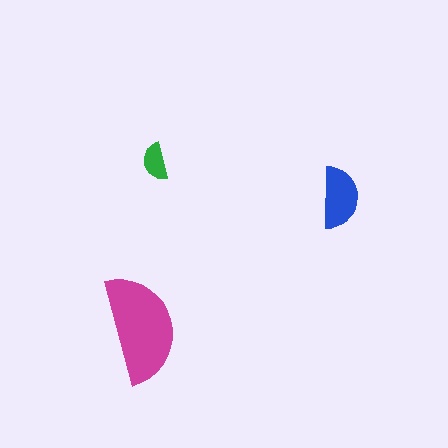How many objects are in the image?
There are 3 objects in the image.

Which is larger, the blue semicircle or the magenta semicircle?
The magenta one.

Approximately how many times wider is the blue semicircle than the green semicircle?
About 1.5 times wider.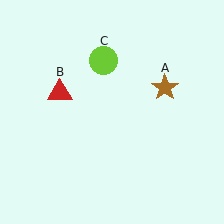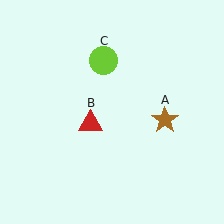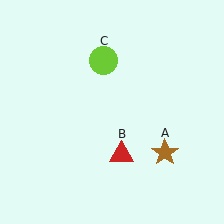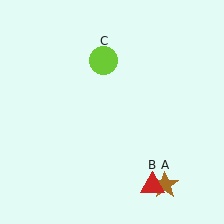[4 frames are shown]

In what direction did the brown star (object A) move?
The brown star (object A) moved down.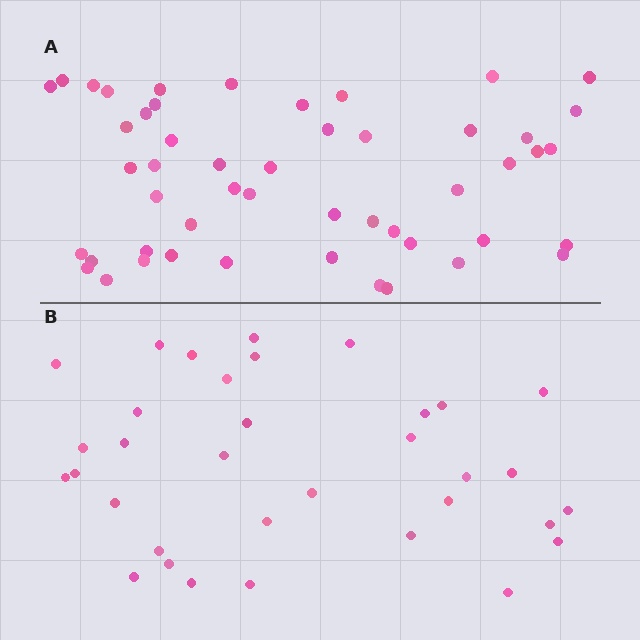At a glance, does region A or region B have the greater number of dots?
Region A (the top region) has more dots.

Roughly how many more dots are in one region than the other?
Region A has approximately 15 more dots than region B.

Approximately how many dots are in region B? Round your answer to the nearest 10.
About 30 dots. (The exact count is 34, which rounds to 30.)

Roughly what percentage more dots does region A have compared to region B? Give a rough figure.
About 45% more.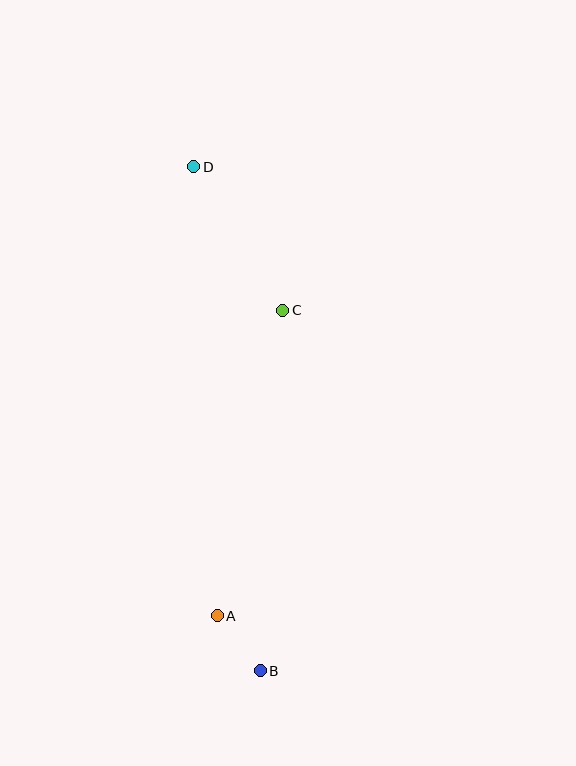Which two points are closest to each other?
Points A and B are closest to each other.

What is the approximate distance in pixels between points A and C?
The distance between A and C is approximately 312 pixels.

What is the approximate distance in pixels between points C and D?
The distance between C and D is approximately 169 pixels.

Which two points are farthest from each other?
Points B and D are farthest from each other.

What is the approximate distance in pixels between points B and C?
The distance between B and C is approximately 361 pixels.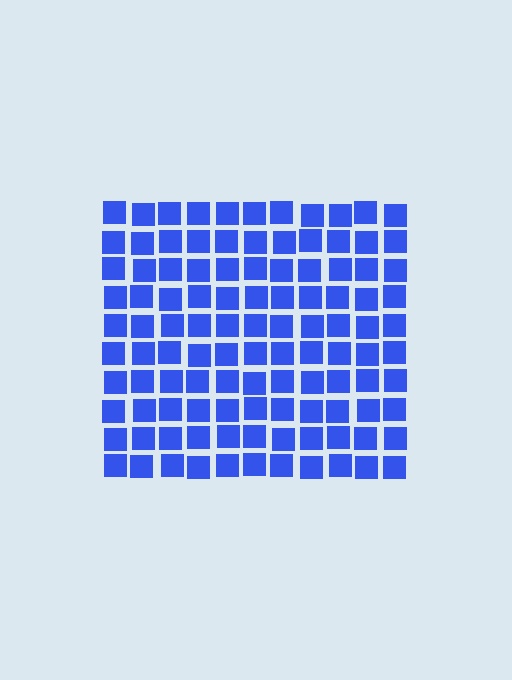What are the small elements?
The small elements are squares.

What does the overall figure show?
The overall figure shows a square.